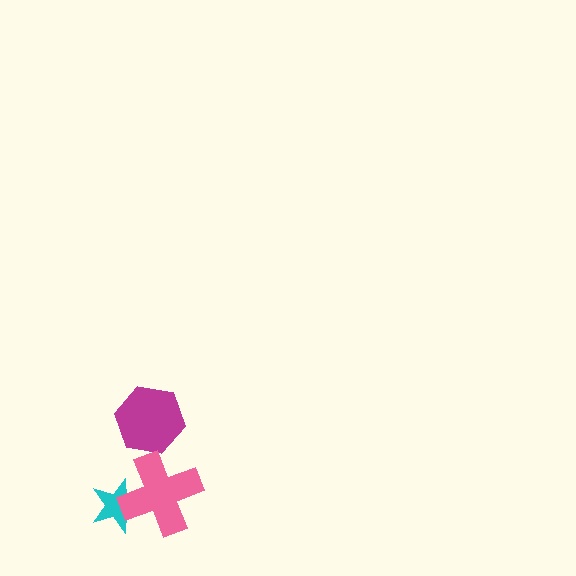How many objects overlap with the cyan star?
1 object overlaps with the cyan star.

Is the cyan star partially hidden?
Yes, it is partially covered by another shape.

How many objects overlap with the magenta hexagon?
0 objects overlap with the magenta hexagon.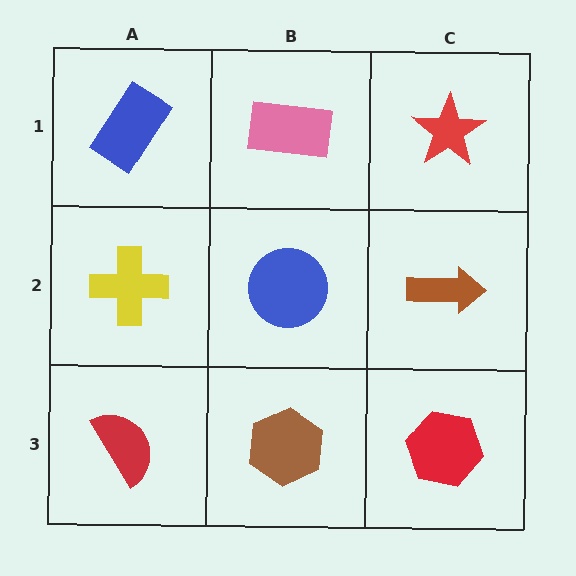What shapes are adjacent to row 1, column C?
A brown arrow (row 2, column C), a pink rectangle (row 1, column B).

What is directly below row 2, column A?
A red semicircle.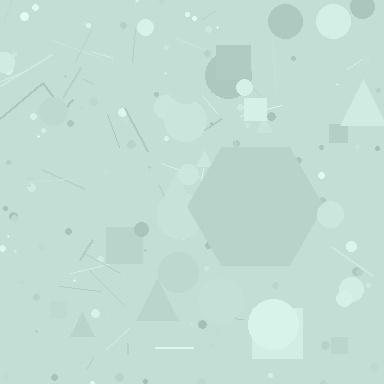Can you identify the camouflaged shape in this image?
The camouflaged shape is a hexagon.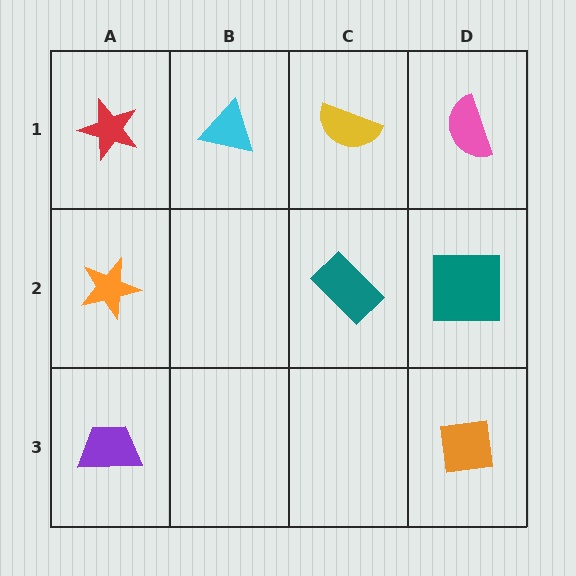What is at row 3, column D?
An orange square.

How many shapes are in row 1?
4 shapes.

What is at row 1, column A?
A red star.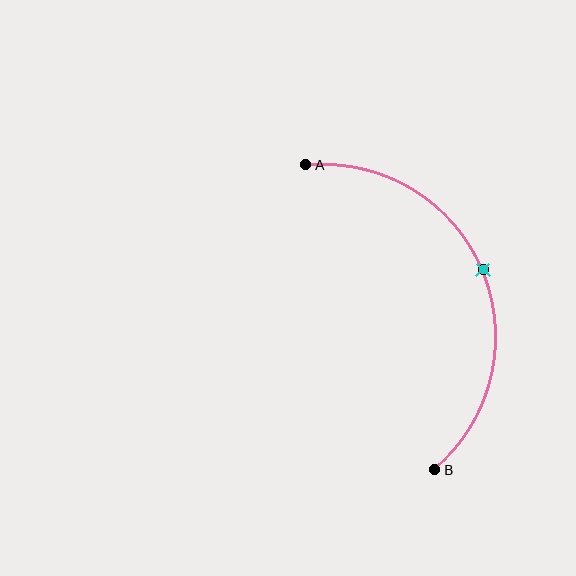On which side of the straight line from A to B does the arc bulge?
The arc bulges to the right of the straight line connecting A and B.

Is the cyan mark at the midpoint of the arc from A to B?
Yes. The cyan mark lies on the arc at equal arc-length from both A and B — it is the arc midpoint.